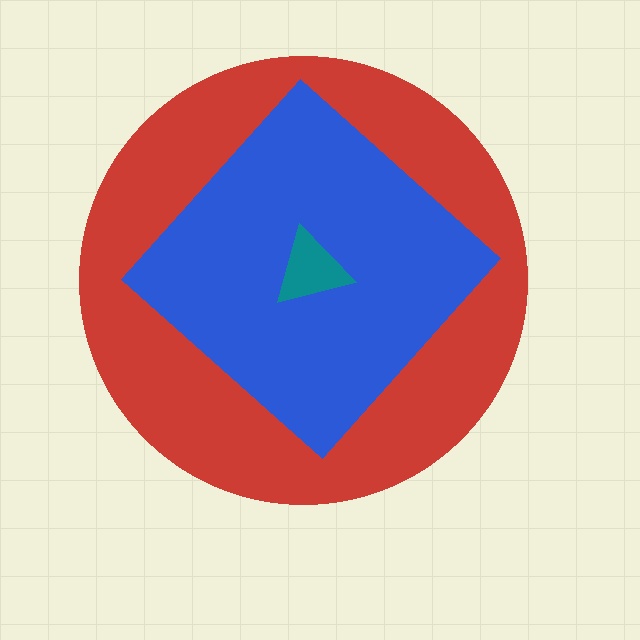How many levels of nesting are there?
3.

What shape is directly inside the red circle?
The blue diamond.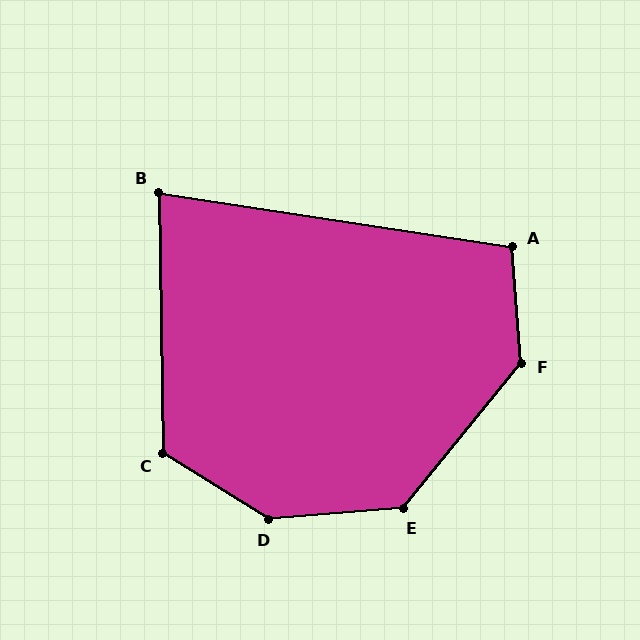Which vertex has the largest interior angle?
D, at approximately 143 degrees.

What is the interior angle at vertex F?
Approximately 137 degrees (obtuse).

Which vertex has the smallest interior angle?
B, at approximately 80 degrees.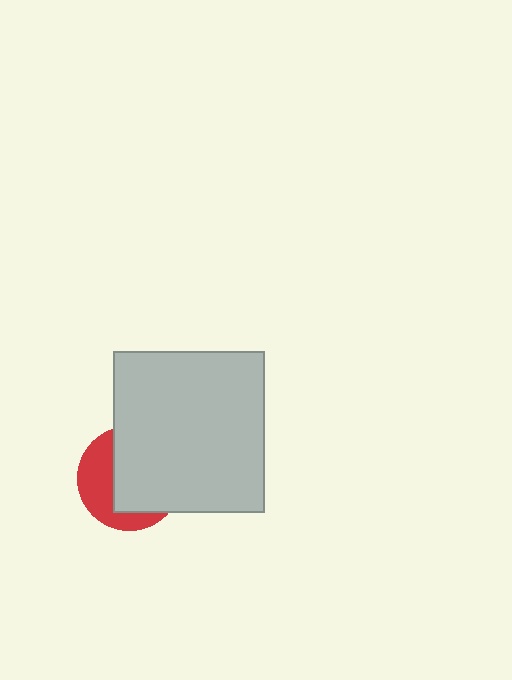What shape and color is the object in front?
The object in front is a light gray rectangle.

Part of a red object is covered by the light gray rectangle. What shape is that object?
It is a circle.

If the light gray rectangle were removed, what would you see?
You would see the complete red circle.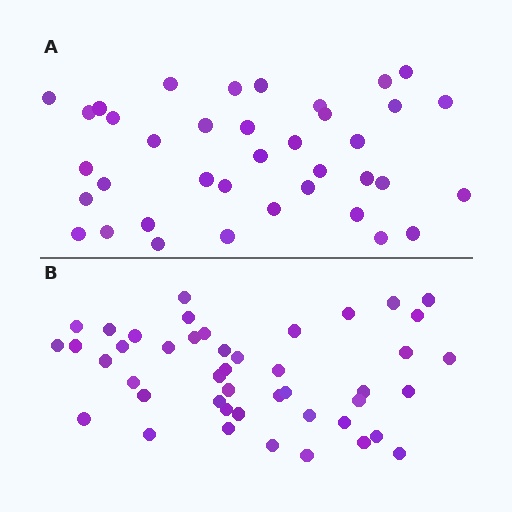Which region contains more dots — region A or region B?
Region B (the bottom region) has more dots.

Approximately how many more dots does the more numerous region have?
Region B has roughly 8 or so more dots than region A.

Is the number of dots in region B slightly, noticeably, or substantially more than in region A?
Region B has only slightly more — the two regions are fairly close. The ratio is roughly 1.2 to 1.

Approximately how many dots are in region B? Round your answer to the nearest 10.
About 40 dots. (The exact count is 45, which rounds to 40.)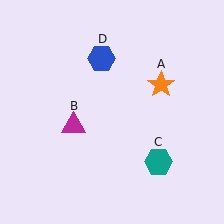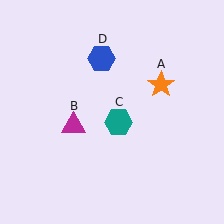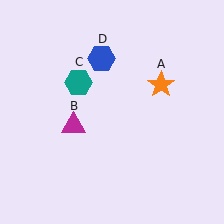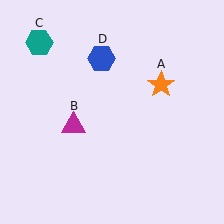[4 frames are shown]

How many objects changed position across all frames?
1 object changed position: teal hexagon (object C).